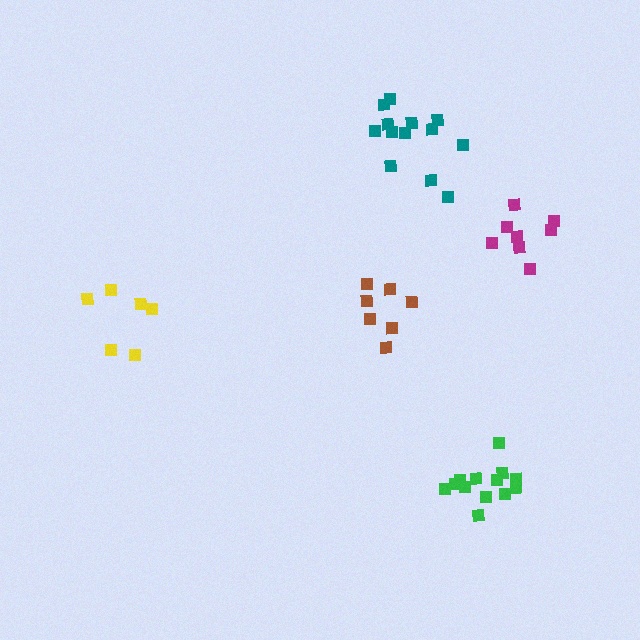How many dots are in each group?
Group 1: 8 dots, Group 2: 7 dots, Group 3: 13 dots, Group 4: 7 dots, Group 5: 13 dots (48 total).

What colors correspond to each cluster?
The clusters are colored: magenta, yellow, green, brown, teal.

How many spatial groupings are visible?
There are 5 spatial groupings.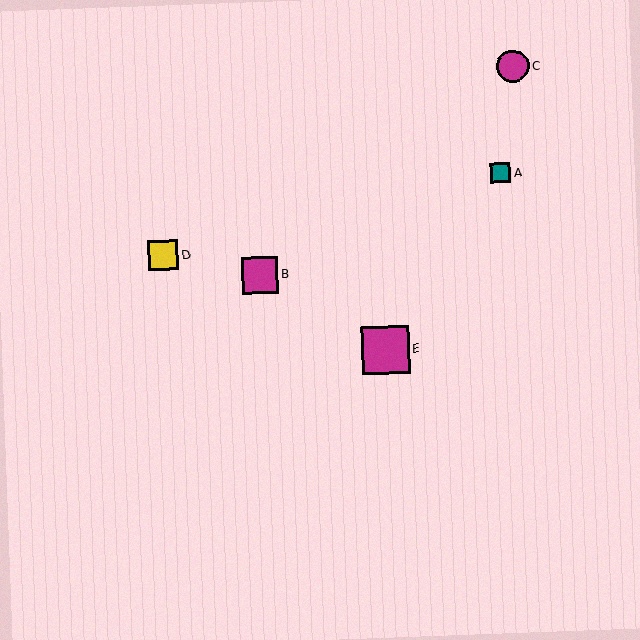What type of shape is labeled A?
Shape A is a teal square.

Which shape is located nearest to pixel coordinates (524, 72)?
The magenta circle (labeled C) at (513, 66) is nearest to that location.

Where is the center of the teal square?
The center of the teal square is at (501, 173).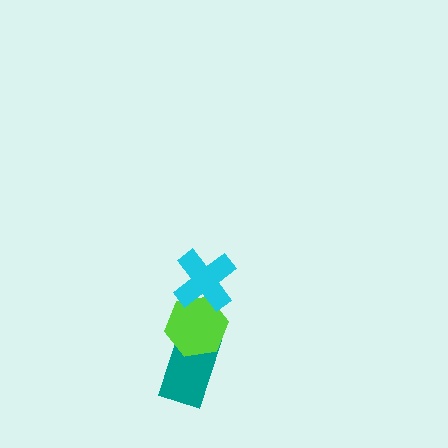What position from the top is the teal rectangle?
The teal rectangle is 3rd from the top.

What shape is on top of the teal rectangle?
The lime hexagon is on top of the teal rectangle.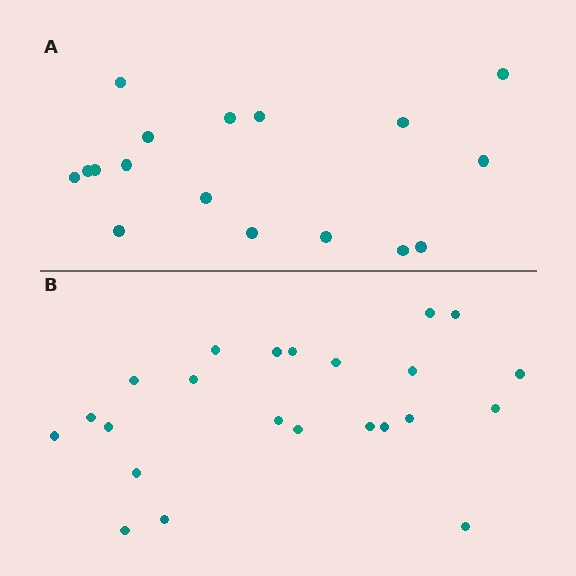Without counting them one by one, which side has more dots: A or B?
Region B (the bottom region) has more dots.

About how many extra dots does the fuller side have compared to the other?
Region B has about 6 more dots than region A.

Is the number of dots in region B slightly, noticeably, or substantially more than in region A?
Region B has noticeably more, but not dramatically so. The ratio is roughly 1.4 to 1.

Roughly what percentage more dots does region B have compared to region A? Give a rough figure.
About 35% more.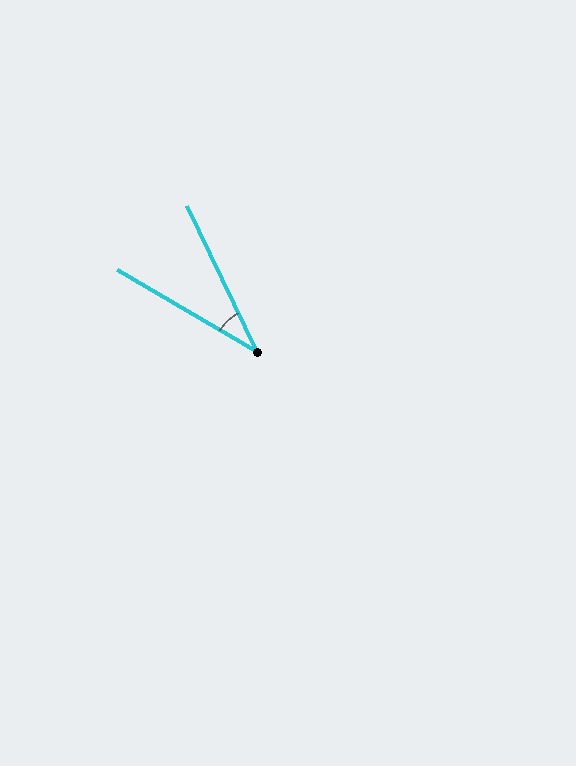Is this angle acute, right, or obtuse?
It is acute.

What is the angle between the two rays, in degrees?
Approximately 34 degrees.